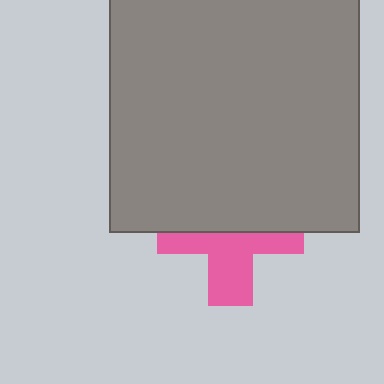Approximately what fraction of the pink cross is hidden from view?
Roughly 53% of the pink cross is hidden behind the gray square.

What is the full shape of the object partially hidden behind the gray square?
The partially hidden object is a pink cross.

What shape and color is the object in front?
The object in front is a gray square.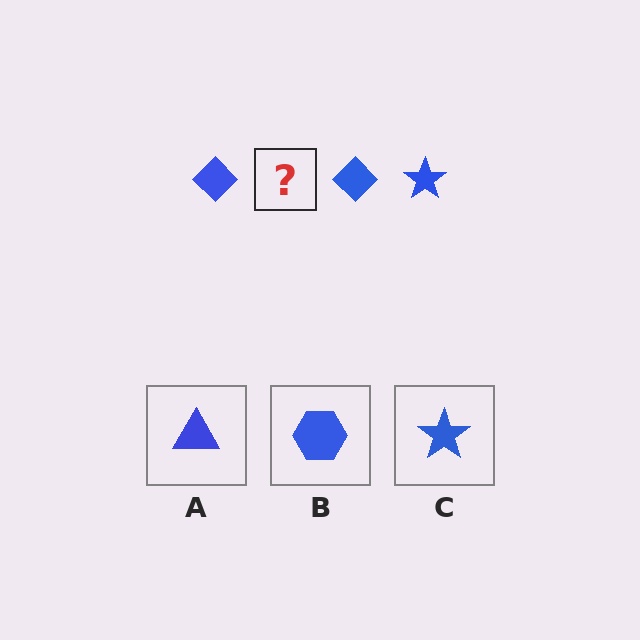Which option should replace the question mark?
Option C.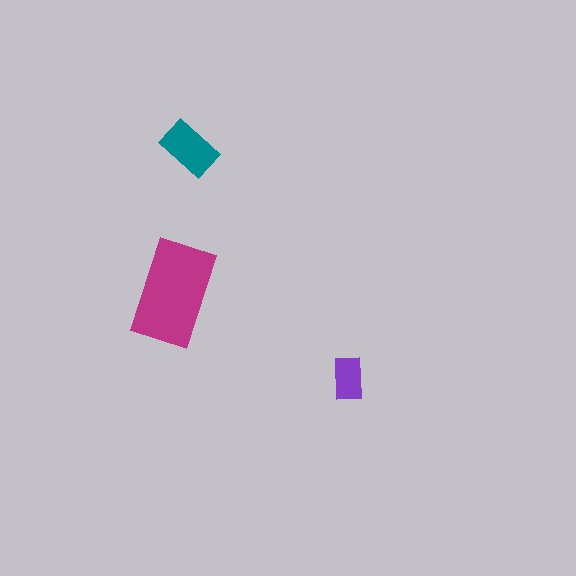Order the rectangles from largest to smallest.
the magenta one, the teal one, the purple one.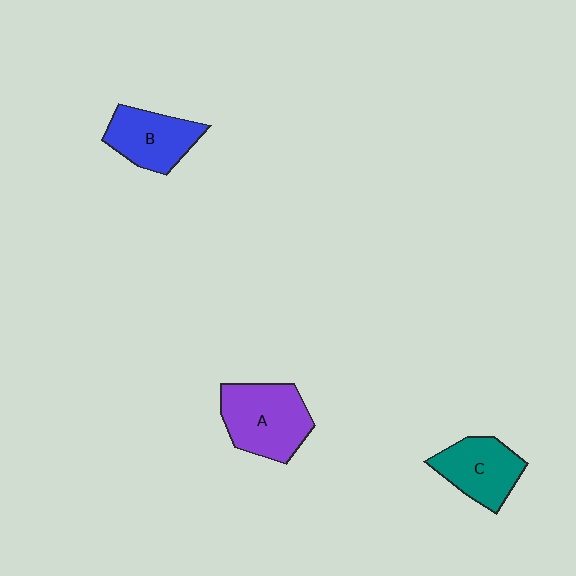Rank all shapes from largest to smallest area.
From largest to smallest: A (purple), C (teal), B (blue).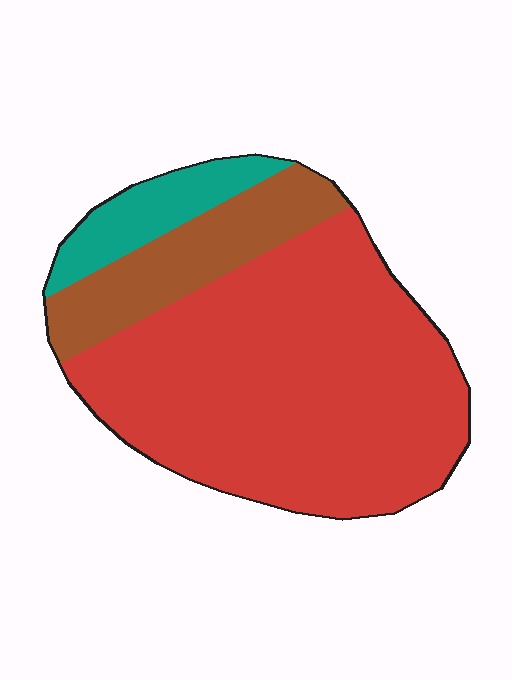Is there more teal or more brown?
Brown.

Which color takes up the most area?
Red, at roughly 70%.